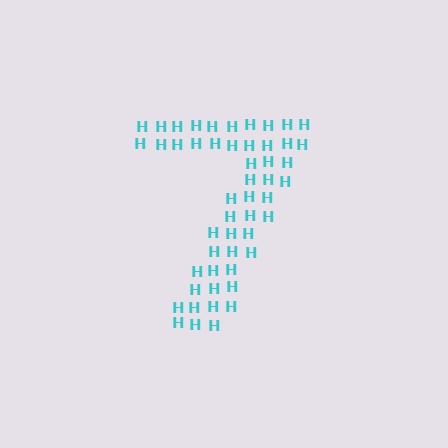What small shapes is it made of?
It is made of small letter H's.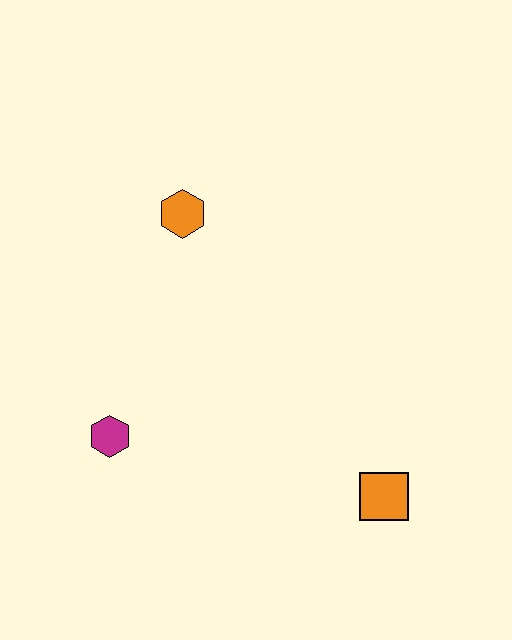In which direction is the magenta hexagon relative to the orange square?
The magenta hexagon is to the left of the orange square.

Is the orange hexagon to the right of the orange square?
No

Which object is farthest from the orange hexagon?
The orange square is farthest from the orange hexagon.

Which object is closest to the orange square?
The magenta hexagon is closest to the orange square.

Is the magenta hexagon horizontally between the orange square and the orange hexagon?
No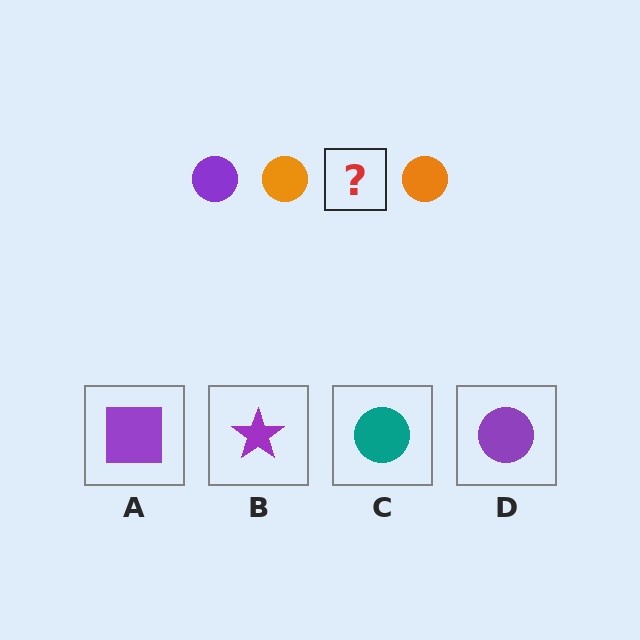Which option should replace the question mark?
Option D.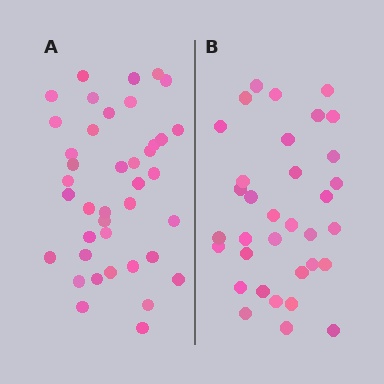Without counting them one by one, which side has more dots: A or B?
Region A (the left region) has more dots.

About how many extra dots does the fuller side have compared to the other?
Region A has about 6 more dots than region B.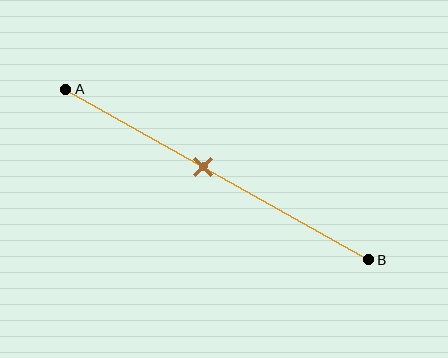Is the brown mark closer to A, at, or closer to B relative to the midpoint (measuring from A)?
The brown mark is closer to point A than the midpoint of segment AB.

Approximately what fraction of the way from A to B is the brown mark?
The brown mark is approximately 45% of the way from A to B.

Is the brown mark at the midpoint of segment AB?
No, the mark is at about 45% from A, not at the 50% midpoint.